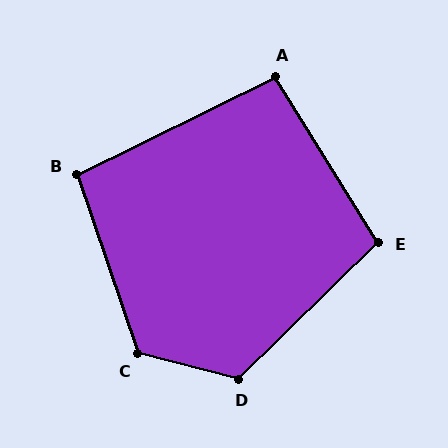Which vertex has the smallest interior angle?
A, at approximately 96 degrees.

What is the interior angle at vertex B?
Approximately 97 degrees (obtuse).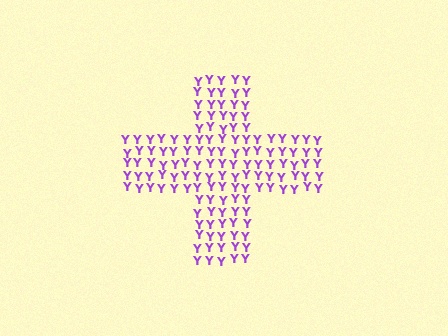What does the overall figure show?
The overall figure shows a cross.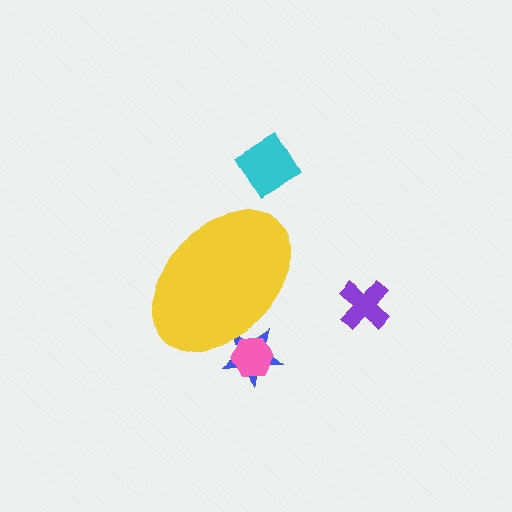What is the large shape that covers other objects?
A yellow ellipse.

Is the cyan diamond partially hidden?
No, the cyan diamond is fully visible.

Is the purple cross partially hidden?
No, the purple cross is fully visible.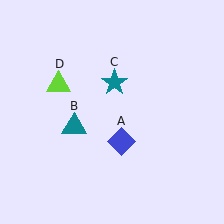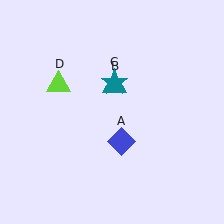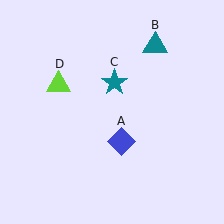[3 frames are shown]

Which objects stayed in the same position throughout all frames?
Blue diamond (object A) and teal star (object C) and lime triangle (object D) remained stationary.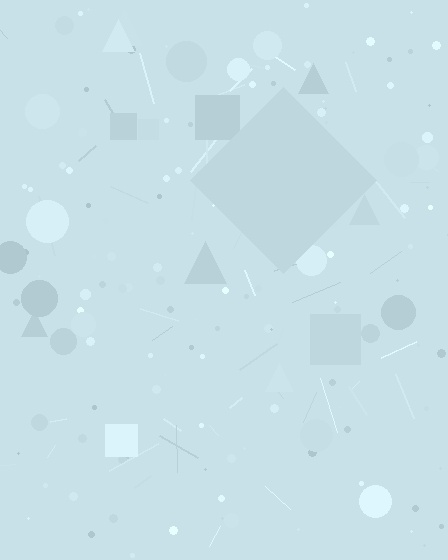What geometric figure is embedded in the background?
A diamond is embedded in the background.